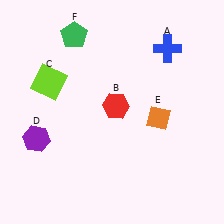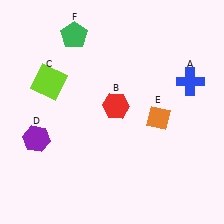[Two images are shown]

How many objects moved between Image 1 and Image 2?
1 object moved between the two images.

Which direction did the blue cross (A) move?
The blue cross (A) moved down.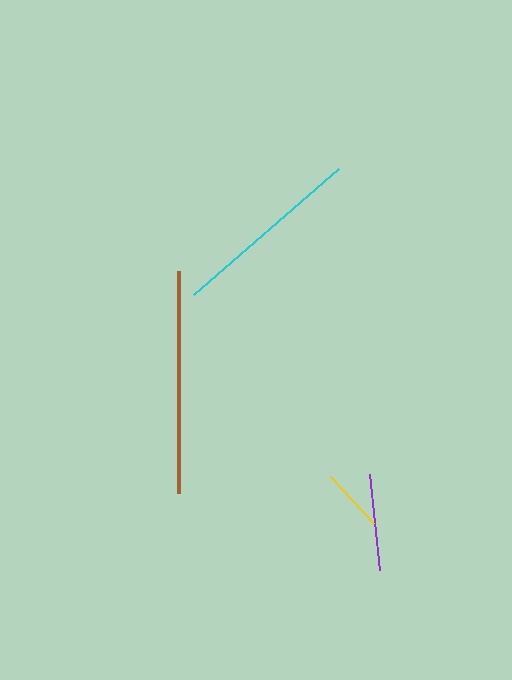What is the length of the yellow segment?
The yellow segment is approximately 64 pixels long.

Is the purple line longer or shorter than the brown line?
The brown line is longer than the purple line.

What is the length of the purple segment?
The purple segment is approximately 96 pixels long.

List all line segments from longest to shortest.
From longest to shortest: brown, cyan, purple, yellow.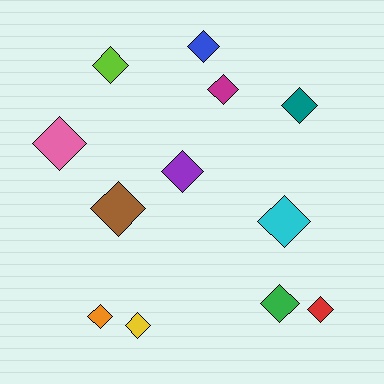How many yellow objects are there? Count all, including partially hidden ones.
There is 1 yellow object.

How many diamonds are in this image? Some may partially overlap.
There are 12 diamonds.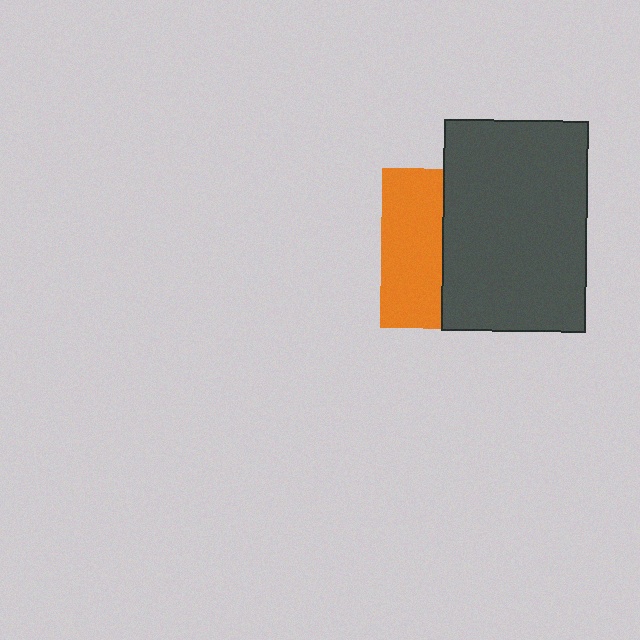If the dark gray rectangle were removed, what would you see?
You would see the complete orange square.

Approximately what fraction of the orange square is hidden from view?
Roughly 61% of the orange square is hidden behind the dark gray rectangle.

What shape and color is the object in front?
The object in front is a dark gray rectangle.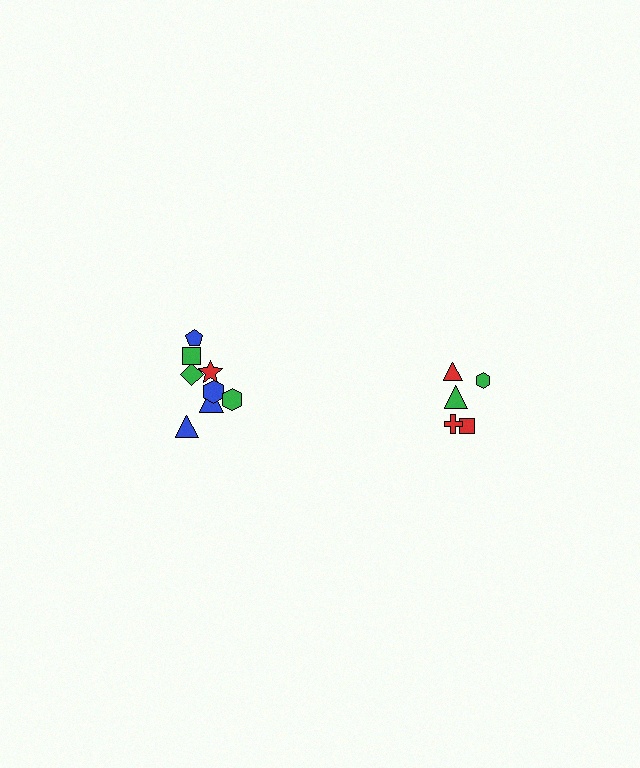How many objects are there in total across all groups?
There are 13 objects.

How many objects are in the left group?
There are 8 objects.